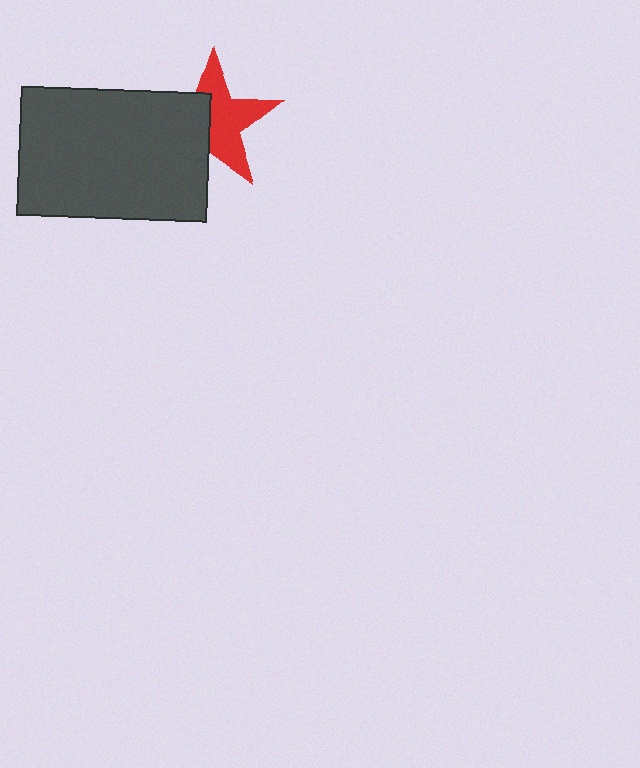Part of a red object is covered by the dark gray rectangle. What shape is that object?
It is a star.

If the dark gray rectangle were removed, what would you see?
You would see the complete red star.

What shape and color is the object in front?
The object in front is a dark gray rectangle.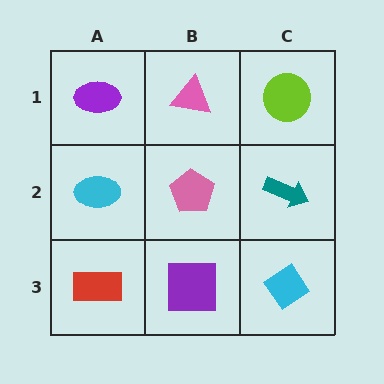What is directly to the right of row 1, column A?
A pink triangle.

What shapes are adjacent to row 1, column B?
A pink pentagon (row 2, column B), a purple ellipse (row 1, column A), a lime circle (row 1, column C).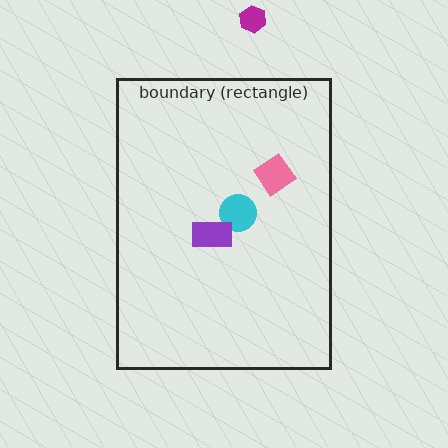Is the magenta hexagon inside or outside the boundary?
Outside.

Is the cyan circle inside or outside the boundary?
Inside.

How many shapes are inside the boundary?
3 inside, 1 outside.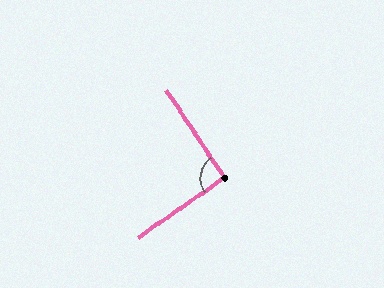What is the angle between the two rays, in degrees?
Approximately 91 degrees.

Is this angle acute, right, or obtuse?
It is approximately a right angle.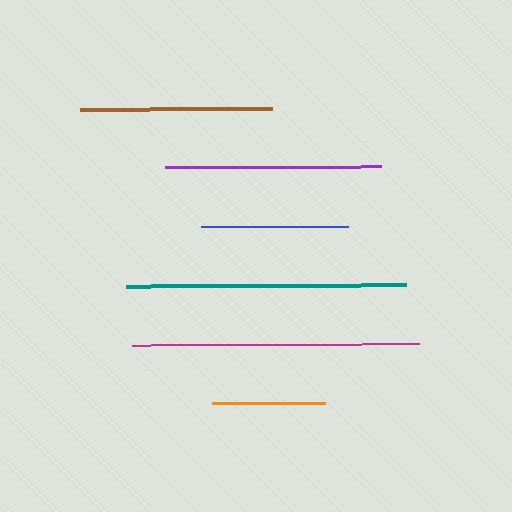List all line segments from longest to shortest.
From longest to shortest: magenta, teal, purple, brown, blue, orange.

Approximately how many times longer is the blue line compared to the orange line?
The blue line is approximately 1.3 times the length of the orange line.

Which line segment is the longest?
The magenta line is the longest at approximately 287 pixels.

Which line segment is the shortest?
The orange line is the shortest at approximately 113 pixels.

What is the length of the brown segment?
The brown segment is approximately 192 pixels long.